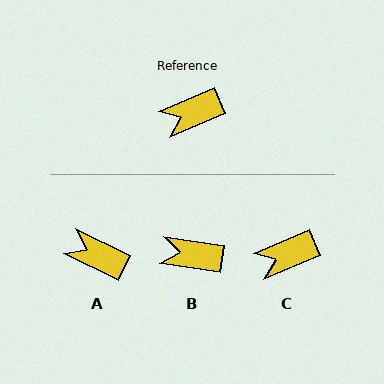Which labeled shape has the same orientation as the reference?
C.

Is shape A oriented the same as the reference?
No, it is off by about 49 degrees.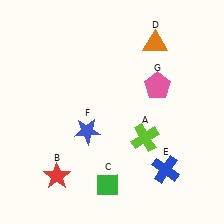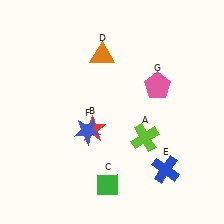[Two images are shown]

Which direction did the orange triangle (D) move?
The orange triangle (D) moved left.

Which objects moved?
The objects that moved are: the red star (B), the orange triangle (D).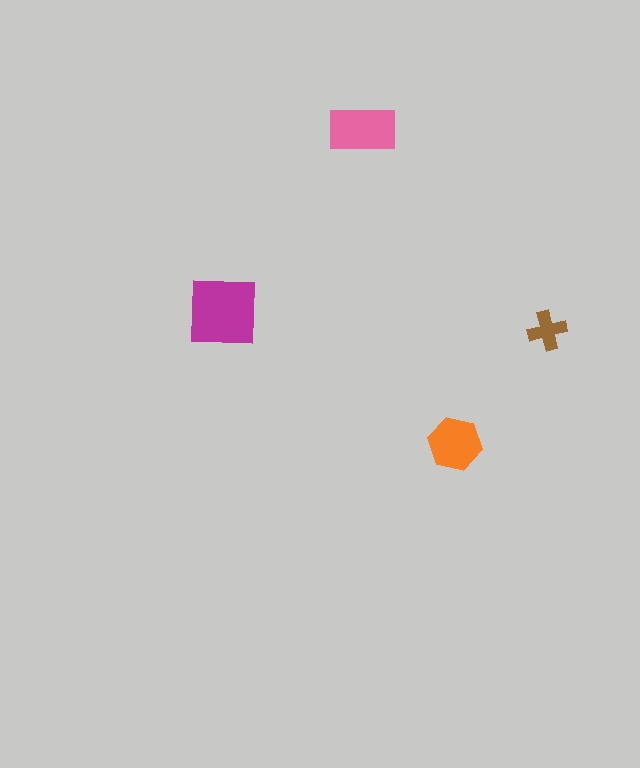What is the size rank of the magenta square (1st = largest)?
1st.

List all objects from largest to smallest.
The magenta square, the pink rectangle, the orange hexagon, the brown cross.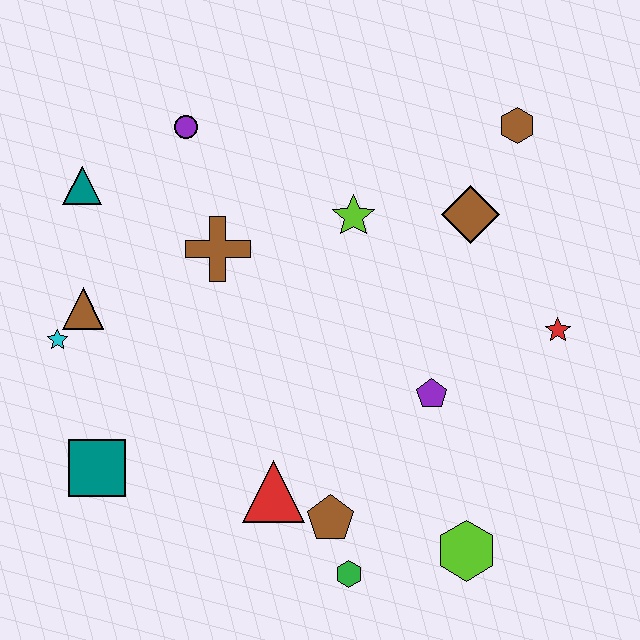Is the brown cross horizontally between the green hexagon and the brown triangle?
Yes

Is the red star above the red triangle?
Yes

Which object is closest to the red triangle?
The brown pentagon is closest to the red triangle.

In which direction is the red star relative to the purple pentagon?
The red star is to the right of the purple pentagon.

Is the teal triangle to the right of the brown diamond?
No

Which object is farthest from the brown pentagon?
The brown hexagon is farthest from the brown pentagon.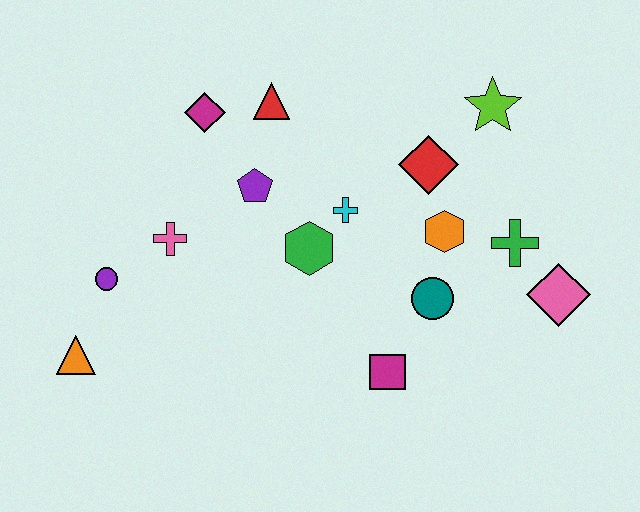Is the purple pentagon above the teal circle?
Yes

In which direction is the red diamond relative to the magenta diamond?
The red diamond is to the right of the magenta diamond.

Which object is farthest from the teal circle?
The orange triangle is farthest from the teal circle.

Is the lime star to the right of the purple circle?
Yes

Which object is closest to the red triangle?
The magenta diamond is closest to the red triangle.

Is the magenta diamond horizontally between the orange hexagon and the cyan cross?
No